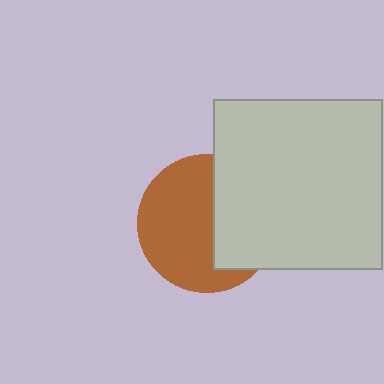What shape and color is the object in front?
The object in front is a light gray square.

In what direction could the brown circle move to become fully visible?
The brown circle could move left. That would shift it out from behind the light gray square entirely.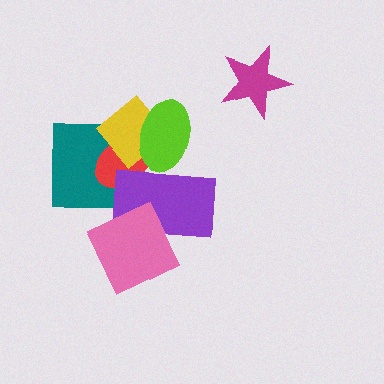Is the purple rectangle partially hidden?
Yes, it is partially covered by another shape.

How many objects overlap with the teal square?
3 objects overlap with the teal square.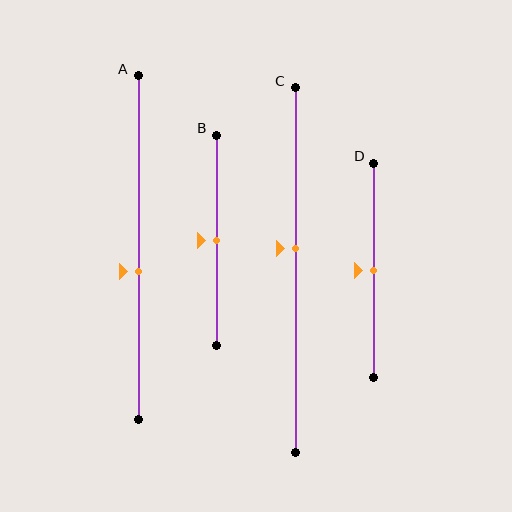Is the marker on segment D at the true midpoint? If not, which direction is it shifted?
Yes, the marker on segment D is at the true midpoint.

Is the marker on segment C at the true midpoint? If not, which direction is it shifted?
No, the marker on segment C is shifted upward by about 6% of the segment length.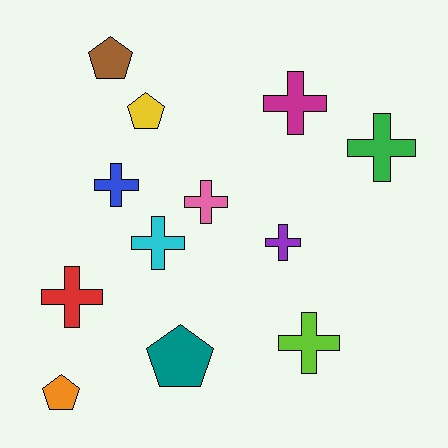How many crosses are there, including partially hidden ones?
There are 8 crosses.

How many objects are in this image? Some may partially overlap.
There are 12 objects.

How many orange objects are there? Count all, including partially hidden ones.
There is 1 orange object.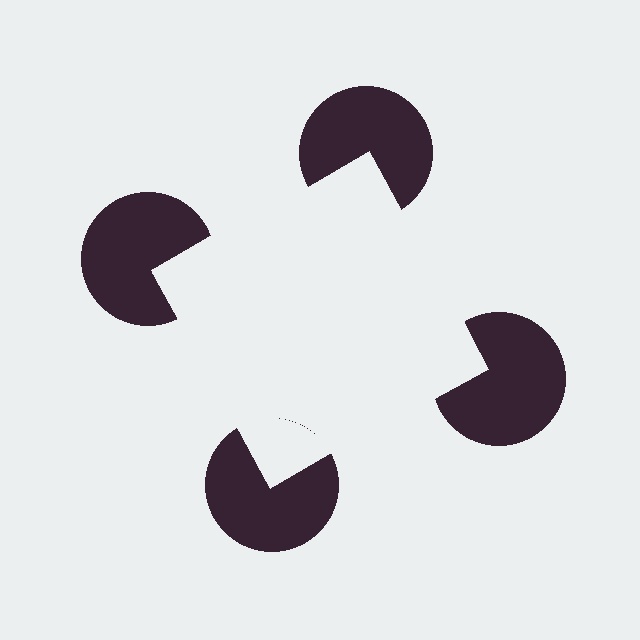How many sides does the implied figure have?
4 sides.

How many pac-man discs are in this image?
There are 4 — one at each vertex of the illusory square.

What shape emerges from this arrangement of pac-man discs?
An illusory square — its edges are inferred from the aligned wedge cuts in the pac-man discs, not physically drawn.